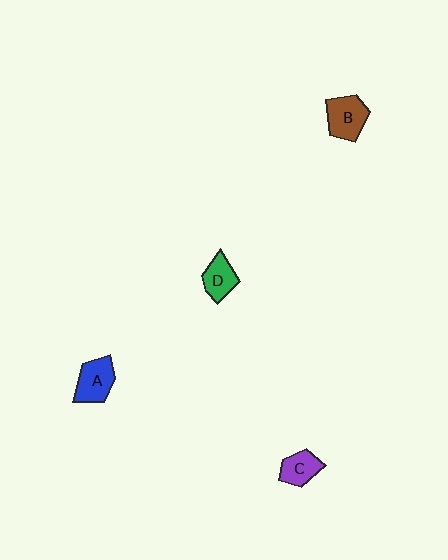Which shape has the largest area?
Shape B (brown).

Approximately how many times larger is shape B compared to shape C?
Approximately 1.3 times.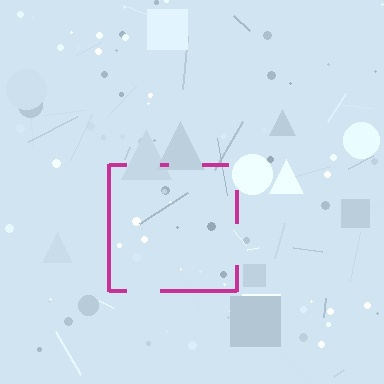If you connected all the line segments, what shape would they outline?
They would outline a square.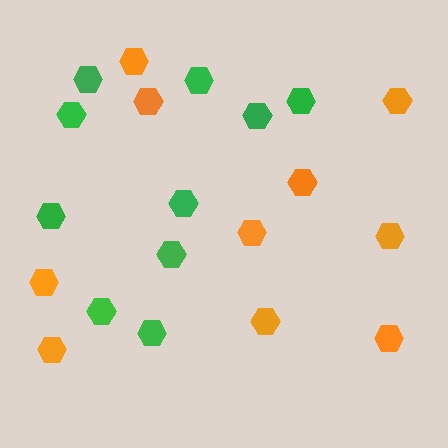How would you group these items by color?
There are 2 groups: one group of green hexagons (10) and one group of orange hexagons (10).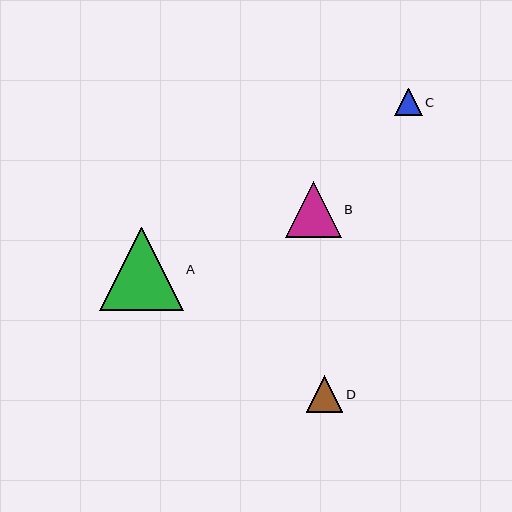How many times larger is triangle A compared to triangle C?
Triangle A is approximately 3.0 times the size of triangle C.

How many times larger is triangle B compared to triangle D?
Triangle B is approximately 1.5 times the size of triangle D.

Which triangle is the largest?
Triangle A is the largest with a size of approximately 84 pixels.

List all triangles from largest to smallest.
From largest to smallest: A, B, D, C.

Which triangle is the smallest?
Triangle C is the smallest with a size of approximately 28 pixels.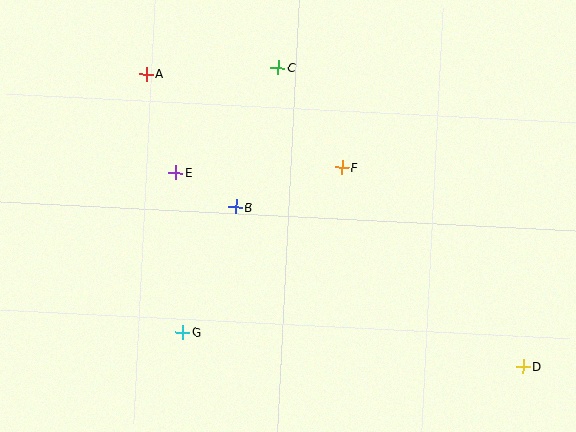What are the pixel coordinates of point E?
Point E is at (176, 172).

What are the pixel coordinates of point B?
Point B is at (235, 207).